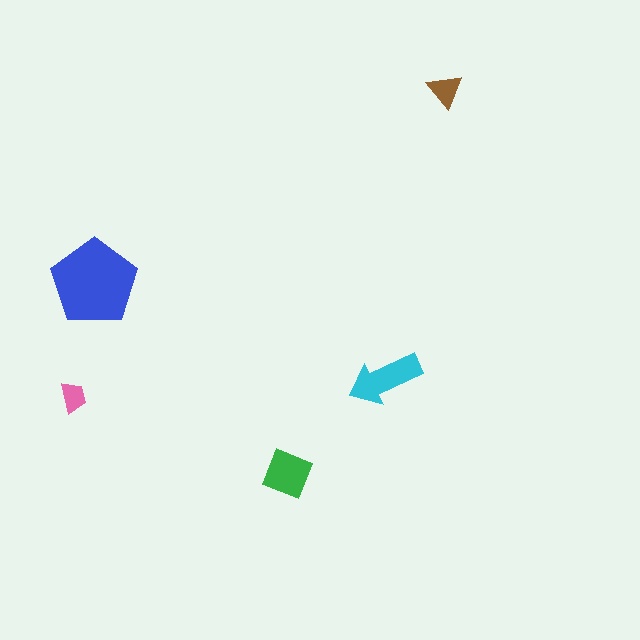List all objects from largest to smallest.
The blue pentagon, the cyan arrow, the green diamond, the brown triangle, the pink trapezoid.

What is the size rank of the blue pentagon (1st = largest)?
1st.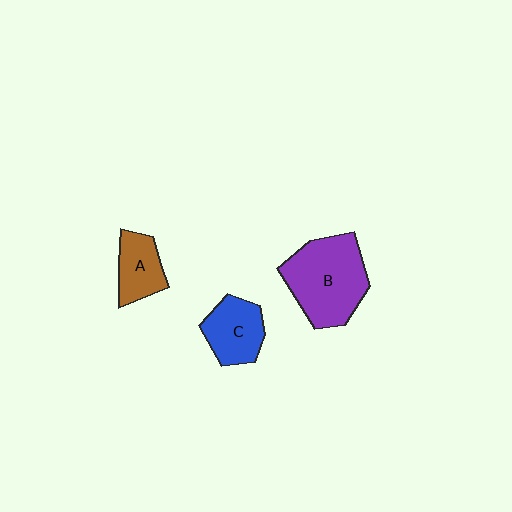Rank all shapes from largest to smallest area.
From largest to smallest: B (purple), C (blue), A (brown).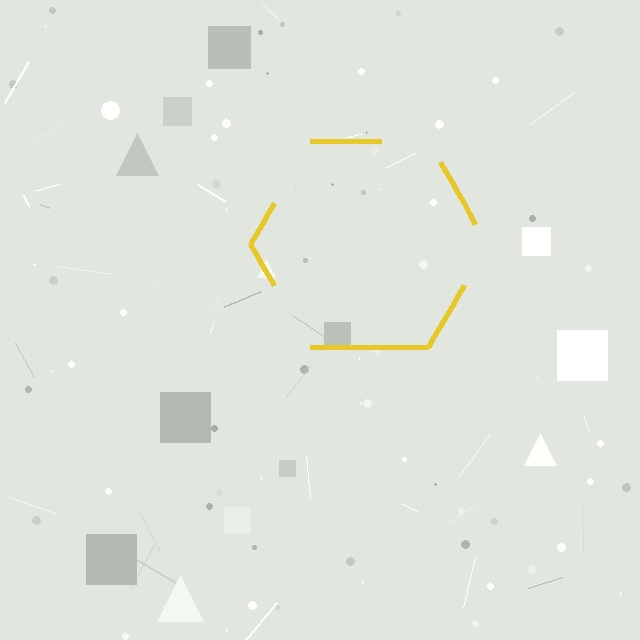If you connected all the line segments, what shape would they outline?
They would outline a hexagon.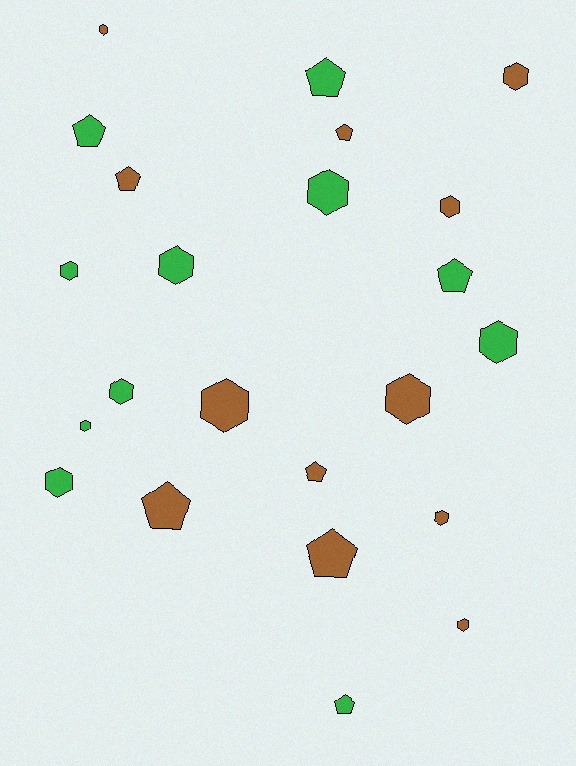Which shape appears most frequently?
Hexagon, with 14 objects.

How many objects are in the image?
There are 23 objects.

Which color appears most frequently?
Brown, with 12 objects.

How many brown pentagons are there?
There are 5 brown pentagons.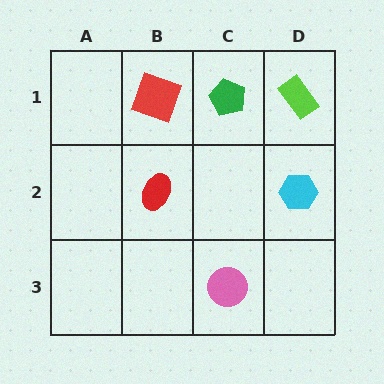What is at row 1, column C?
A green pentagon.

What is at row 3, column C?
A pink circle.